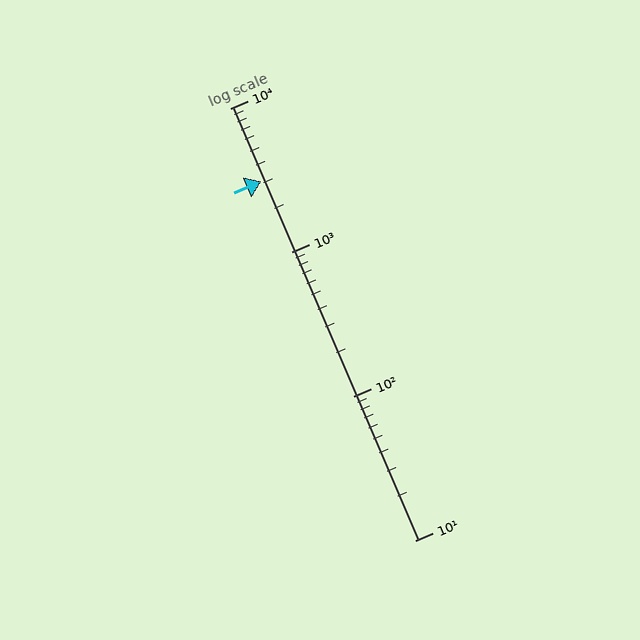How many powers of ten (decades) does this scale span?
The scale spans 3 decades, from 10 to 10000.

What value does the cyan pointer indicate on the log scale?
The pointer indicates approximately 3100.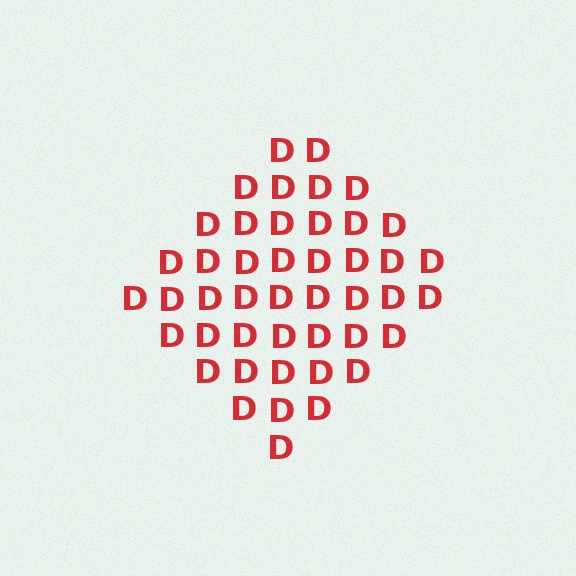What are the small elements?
The small elements are letter D's.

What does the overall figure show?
The overall figure shows a diamond.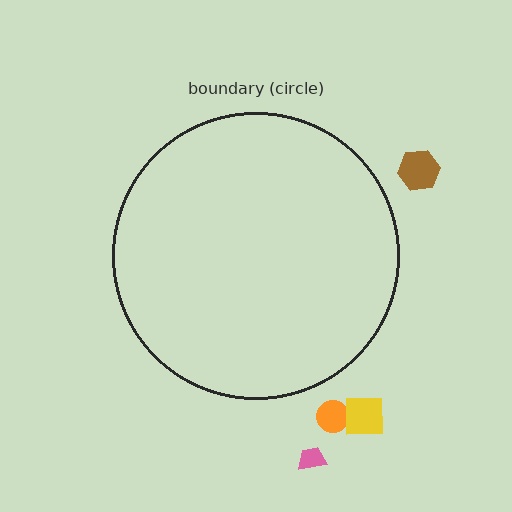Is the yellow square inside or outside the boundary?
Outside.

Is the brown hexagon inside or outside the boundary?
Outside.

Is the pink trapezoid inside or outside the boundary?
Outside.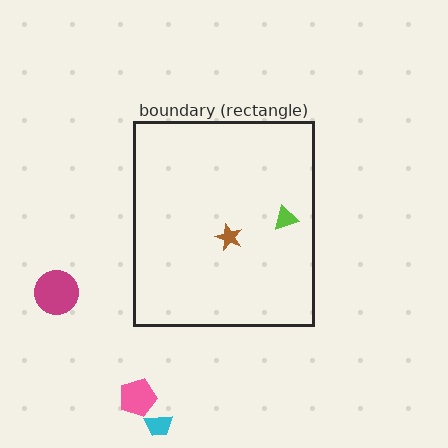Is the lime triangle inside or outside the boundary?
Inside.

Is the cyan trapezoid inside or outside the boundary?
Outside.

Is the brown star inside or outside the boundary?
Inside.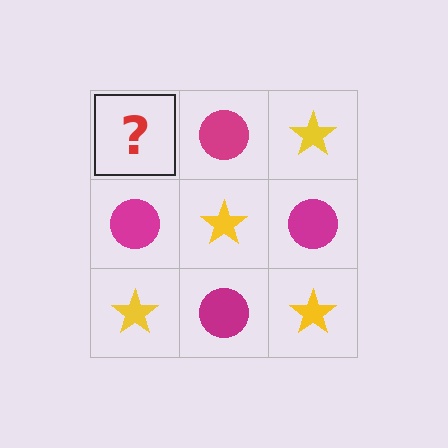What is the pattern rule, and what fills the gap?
The rule is that it alternates yellow star and magenta circle in a checkerboard pattern. The gap should be filled with a yellow star.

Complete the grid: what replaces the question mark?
The question mark should be replaced with a yellow star.